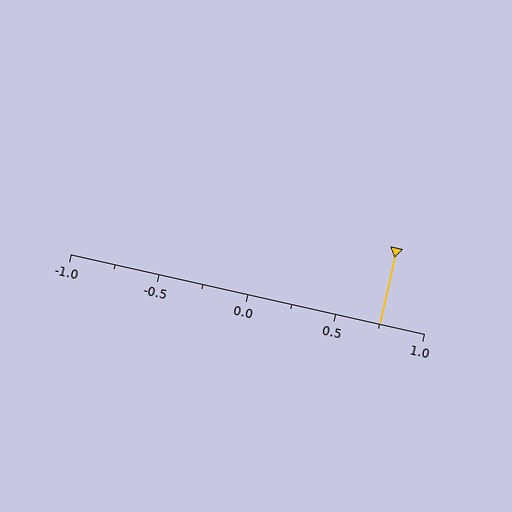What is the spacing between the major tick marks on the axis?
The major ticks are spaced 0.5 apart.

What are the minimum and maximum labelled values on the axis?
The axis runs from -1.0 to 1.0.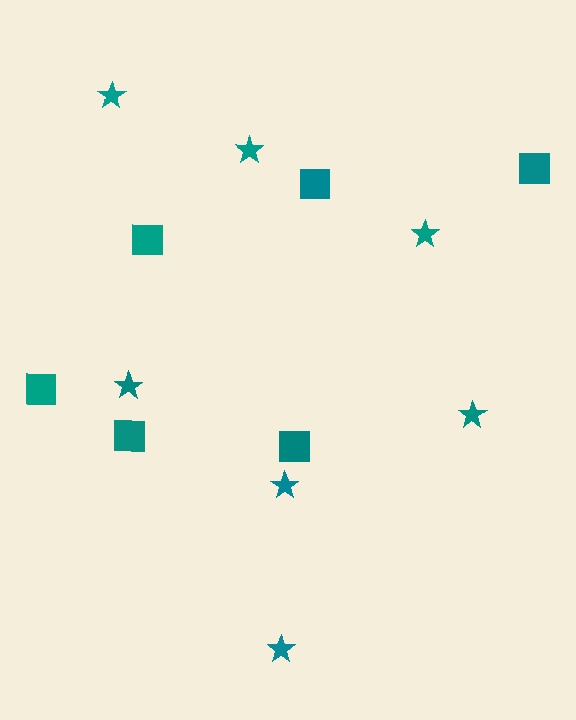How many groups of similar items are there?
There are 2 groups: one group of stars (7) and one group of squares (6).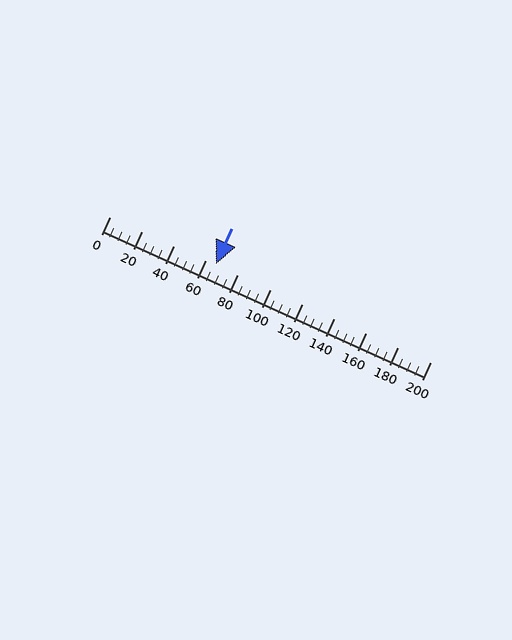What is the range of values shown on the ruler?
The ruler shows values from 0 to 200.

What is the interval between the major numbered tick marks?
The major tick marks are spaced 20 units apart.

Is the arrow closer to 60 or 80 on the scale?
The arrow is closer to 60.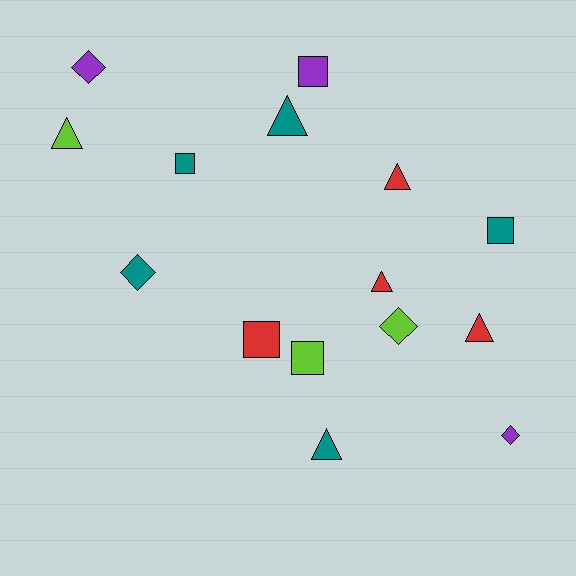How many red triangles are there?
There are 3 red triangles.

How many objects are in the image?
There are 15 objects.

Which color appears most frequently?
Teal, with 5 objects.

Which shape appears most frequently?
Triangle, with 6 objects.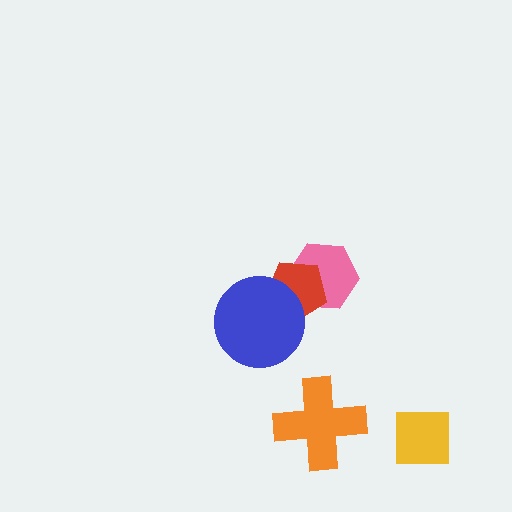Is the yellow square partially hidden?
No, no other shape covers it.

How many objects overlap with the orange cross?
0 objects overlap with the orange cross.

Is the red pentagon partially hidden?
Yes, it is partially covered by another shape.